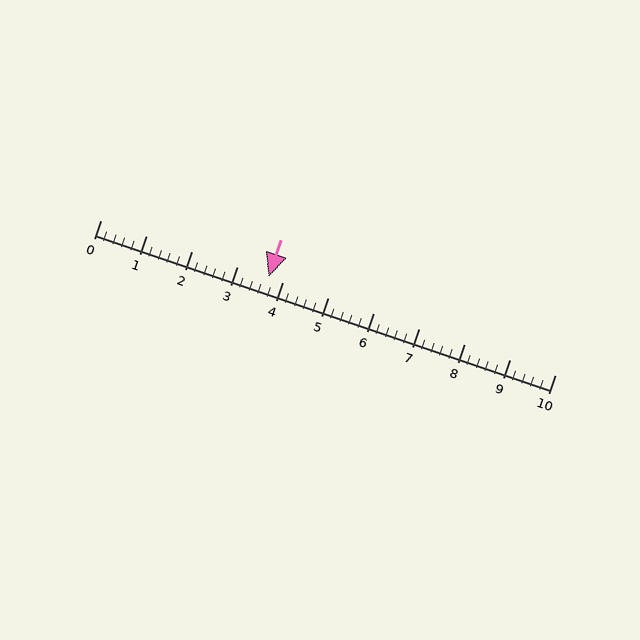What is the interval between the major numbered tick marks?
The major tick marks are spaced 1 units apart.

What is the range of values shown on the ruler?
The ruler shows values from 0 to 10.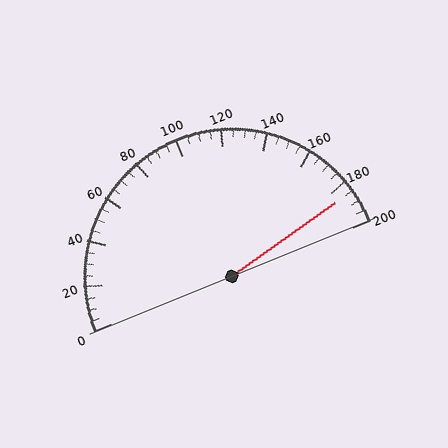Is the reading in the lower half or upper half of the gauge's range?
The reading is in the upper half of the range (0 to 200).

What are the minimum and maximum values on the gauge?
The gauge ranges from 0 to 200.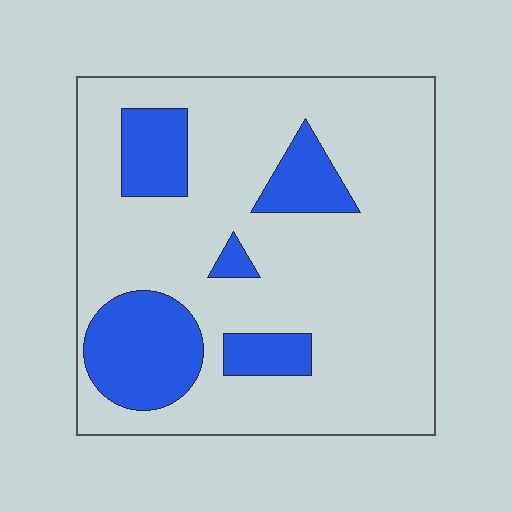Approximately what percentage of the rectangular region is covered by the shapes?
Approximately 20%.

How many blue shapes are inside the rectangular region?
5.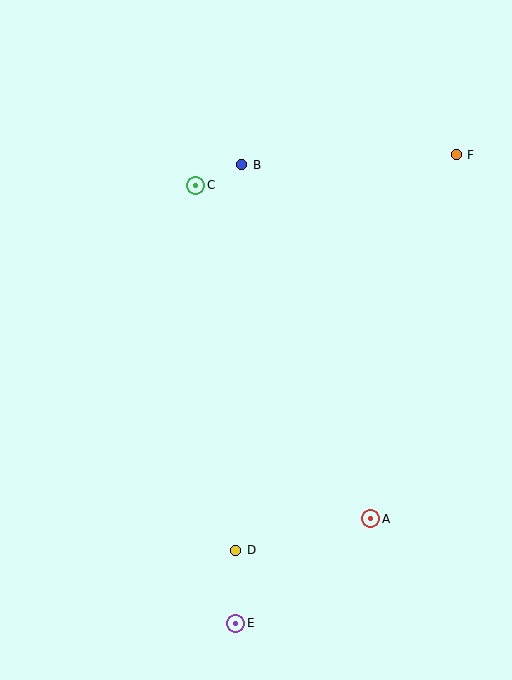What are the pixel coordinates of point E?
Point E is at (236, 623).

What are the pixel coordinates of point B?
Point B is at (242, 165).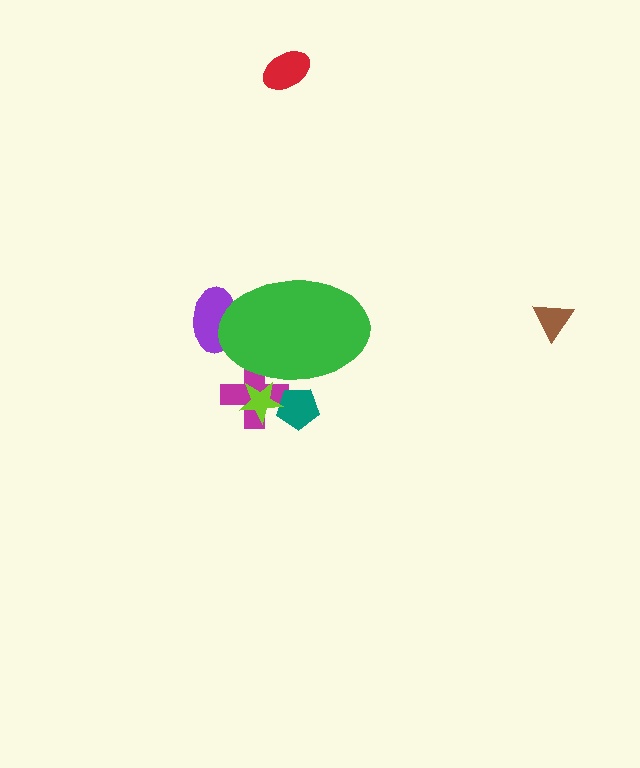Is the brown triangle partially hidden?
No, the brown triangle is fully visible.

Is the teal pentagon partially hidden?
Yes, the teal pentagon is partially hidden behind the green ellipse.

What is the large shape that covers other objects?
A green ellipse.